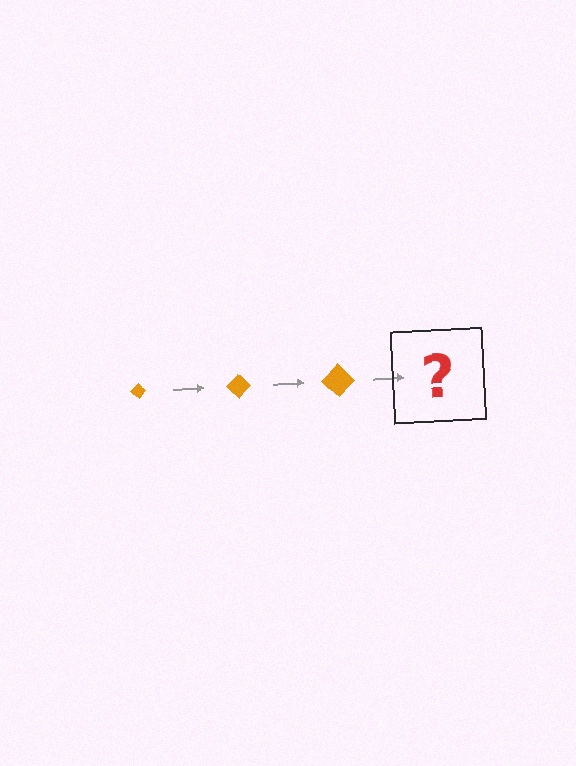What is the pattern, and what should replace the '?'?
The pattern is that the diamond gets progressively larger each step. The '?' should be an orange diamond, larger than the previous one.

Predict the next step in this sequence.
The next step is an orange diamond, larger than the previous one.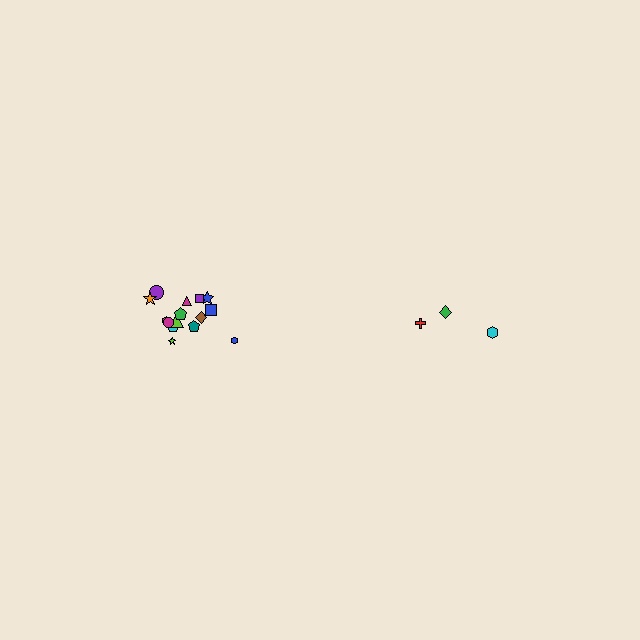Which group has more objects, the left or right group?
The left group.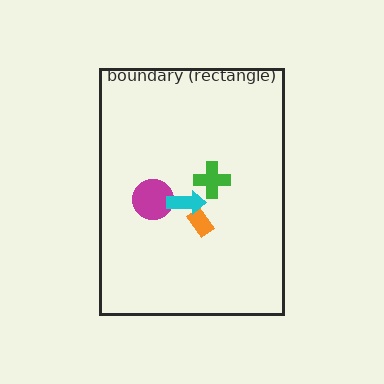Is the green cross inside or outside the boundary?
Inside.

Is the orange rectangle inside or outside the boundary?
Inside.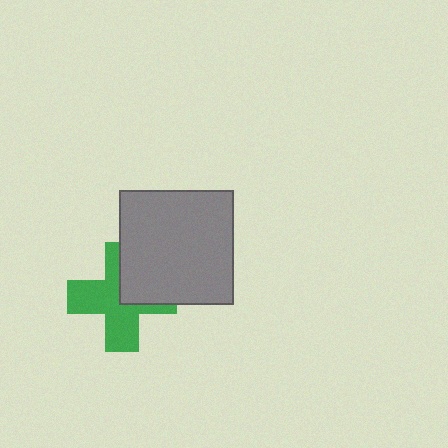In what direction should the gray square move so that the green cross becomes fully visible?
The gray square should move toward the upper-right. That is the shortest direction to clear the overlap and leave the green cross fully visible.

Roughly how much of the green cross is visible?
About half of it is visible (roughly 64%).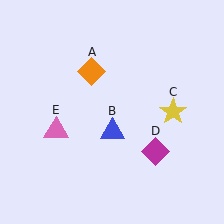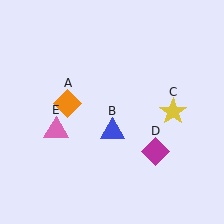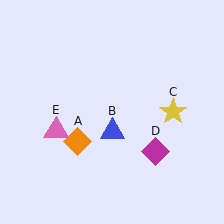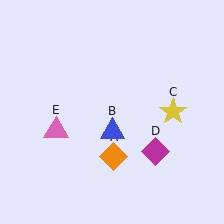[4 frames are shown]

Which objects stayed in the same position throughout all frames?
Blue triangle (object B) and yellow star (object C) and magenta diamond (object D) and pink triangle (object E) remained stationary.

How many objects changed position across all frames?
1 object changed position: orange diamond (object A).